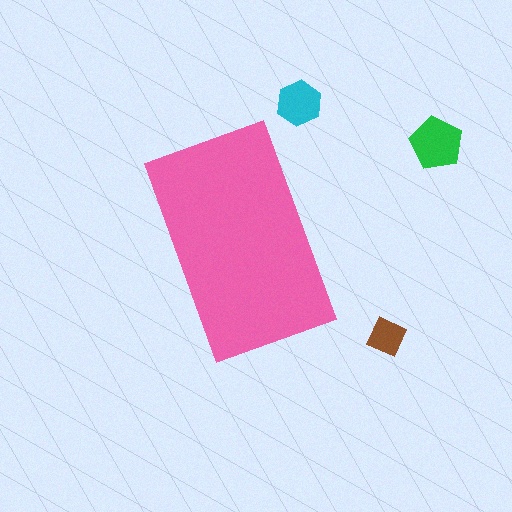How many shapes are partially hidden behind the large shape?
0 shapes are partially hidden.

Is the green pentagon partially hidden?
No, the green pentagon is fully visible.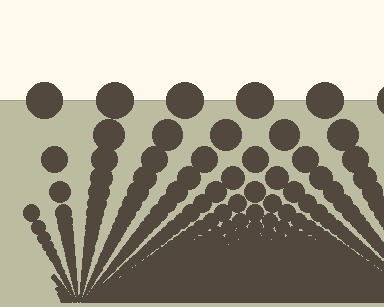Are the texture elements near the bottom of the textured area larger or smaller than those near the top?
Smaller. The gradient is inverted — elements near the bottom are smaller and denser.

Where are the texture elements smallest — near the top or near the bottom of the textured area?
Near the bottom.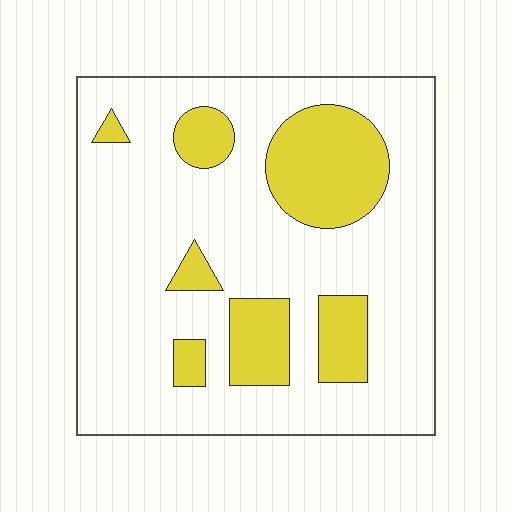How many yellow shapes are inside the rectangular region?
7.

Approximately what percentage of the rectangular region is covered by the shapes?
Approximately 20%.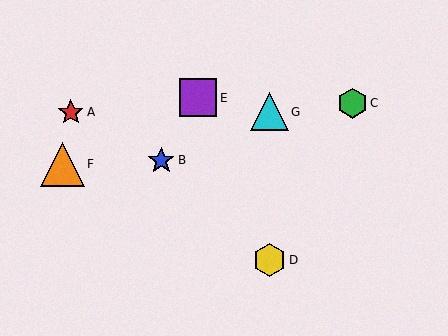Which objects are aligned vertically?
Objects D, G are aligned vertically.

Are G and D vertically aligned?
Yes, both are at x≈270.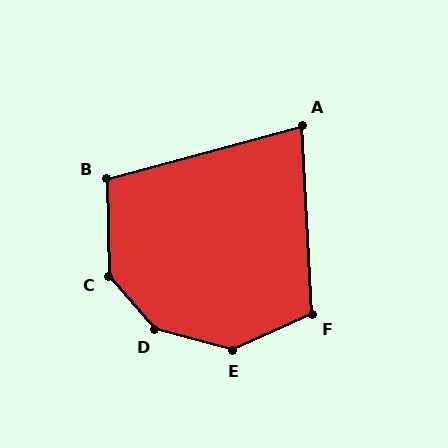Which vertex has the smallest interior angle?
A, at approximately 78 degrees.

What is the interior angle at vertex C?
Approximately 141 degrees (obtuse).